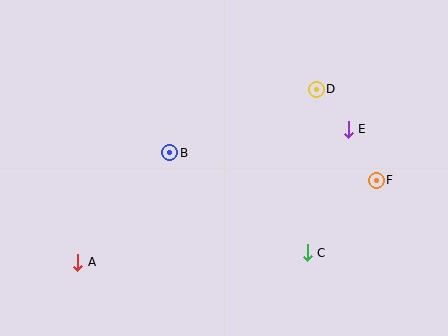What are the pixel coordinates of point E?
Point E is at (348, 129).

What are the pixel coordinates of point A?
Point A is at (78, 262).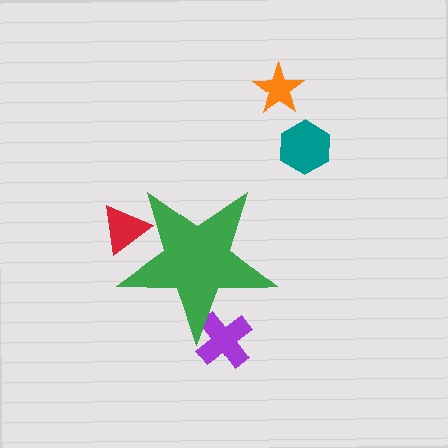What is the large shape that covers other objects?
A green star.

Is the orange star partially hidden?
No, the orange star is fully visible.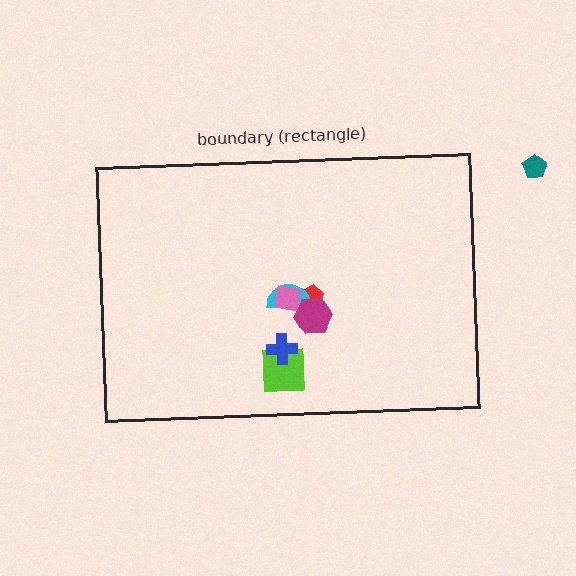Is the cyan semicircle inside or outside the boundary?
Inside.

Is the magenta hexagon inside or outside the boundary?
Inside.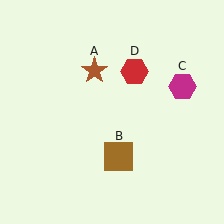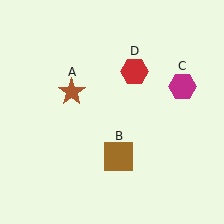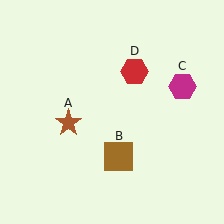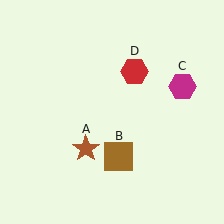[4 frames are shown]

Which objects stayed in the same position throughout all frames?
Brown square (object B) and magenta hexagon (object C) and red hexagon (object D) remained stationary.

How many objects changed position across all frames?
1 object changed position: brown star (object A).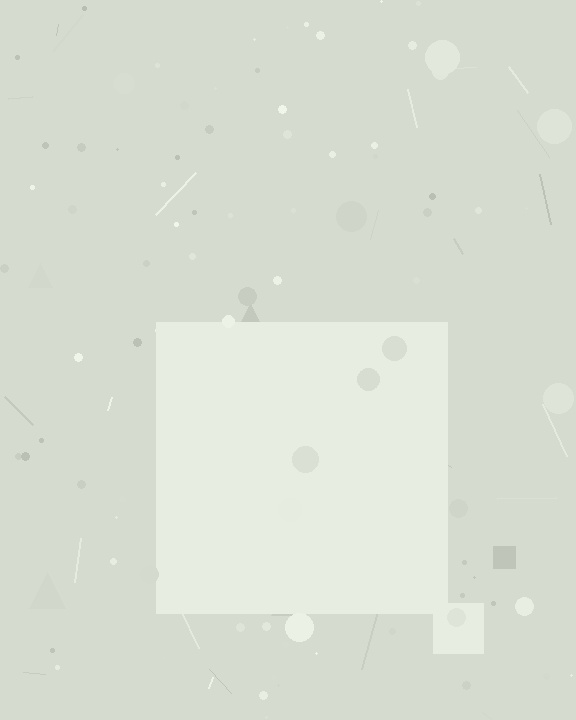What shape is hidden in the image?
A square is hidden in the image.